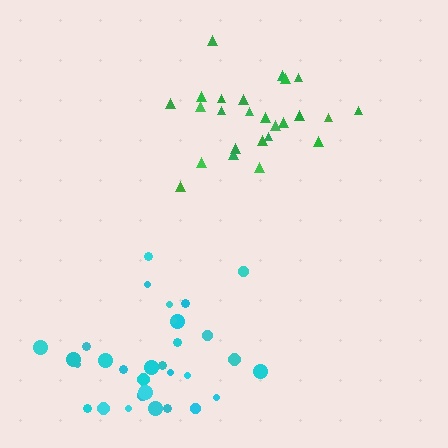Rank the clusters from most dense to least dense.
green, cyan.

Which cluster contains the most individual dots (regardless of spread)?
Cyan (31).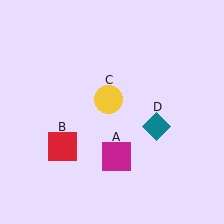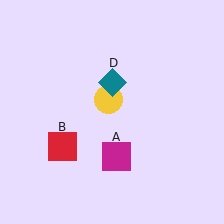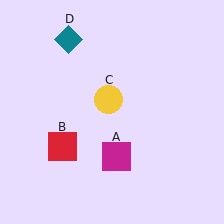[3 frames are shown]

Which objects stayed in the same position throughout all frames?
Magenta square (object A) and red square (object B) and yellow circle (object C) remained stationary.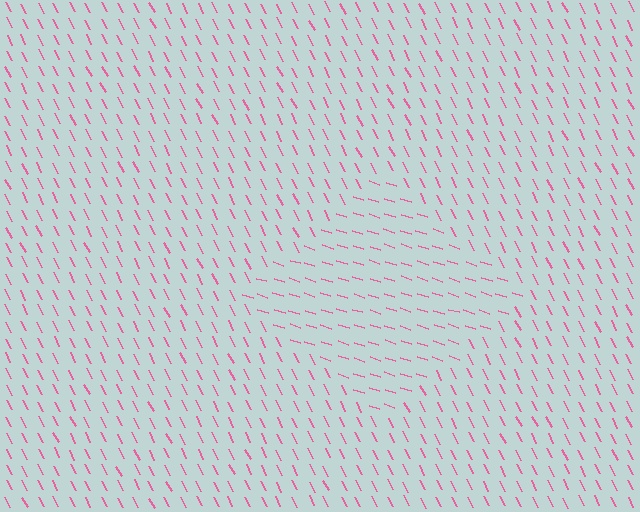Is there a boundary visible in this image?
Yes, there is a texture boundary formed by a change in line orientation.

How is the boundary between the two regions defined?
The boundary is defined purely by a change in line orientation (approximately 45 degrees difference). All lines are the same color and thickness.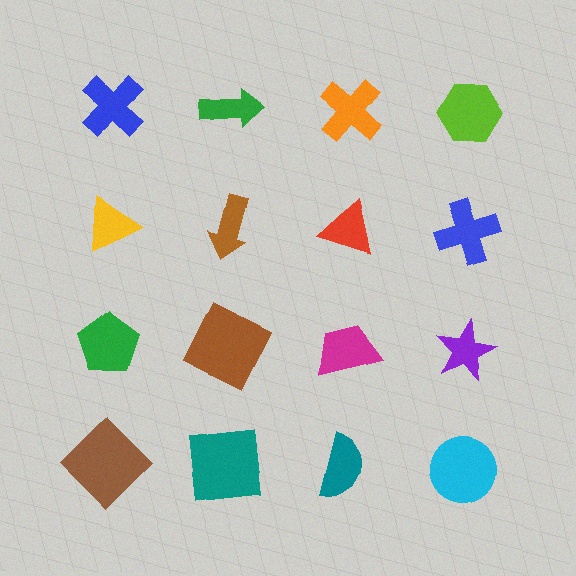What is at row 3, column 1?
A green pentagon.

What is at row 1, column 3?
An orange cross.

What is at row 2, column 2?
A brown arrow.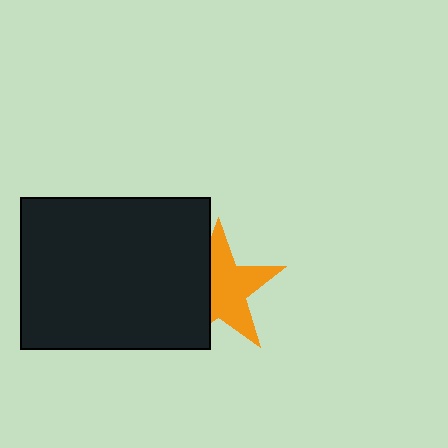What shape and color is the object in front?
The object in front is a black rectangle.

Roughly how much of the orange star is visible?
About half of it is visible (roughly 60%).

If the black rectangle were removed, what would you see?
You would see the complete orange star.